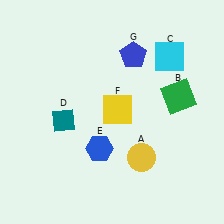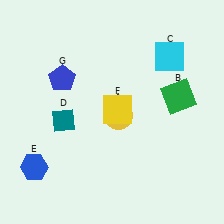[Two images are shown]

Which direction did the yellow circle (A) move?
The yellow circle (A) moved up.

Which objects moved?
The objects that moved are: the yellow circle (A), the blue hexagon (E), the blue pentagon (G).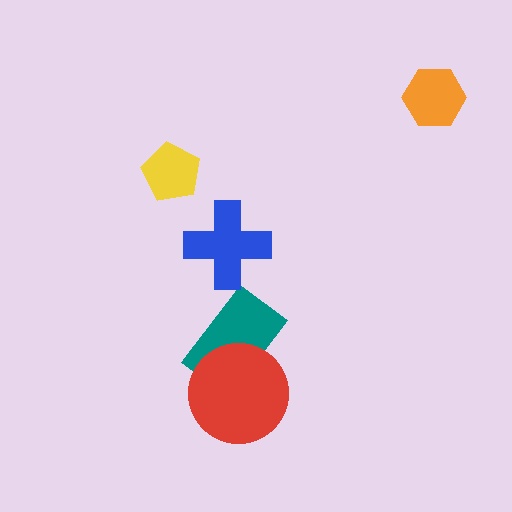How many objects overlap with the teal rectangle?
1 object overlaps with the teal rectangle.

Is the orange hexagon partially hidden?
No, no other shape covers it.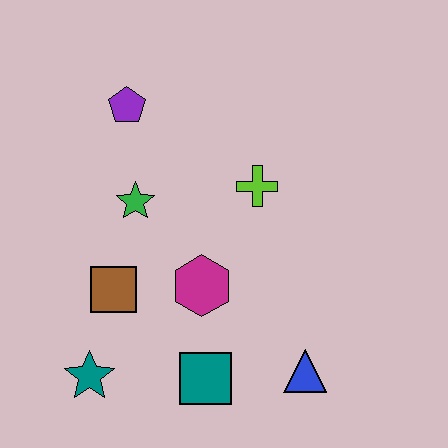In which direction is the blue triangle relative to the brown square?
The blue triangle is to the right of the brown square.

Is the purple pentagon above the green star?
Yes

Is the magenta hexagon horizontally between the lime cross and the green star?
Yes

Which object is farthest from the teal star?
The purple pentagon is farthest from the teal star.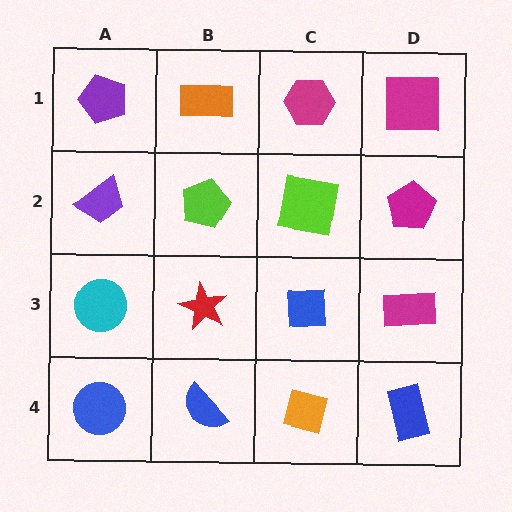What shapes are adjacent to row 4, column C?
A blue square (row 3, column C), a blue semicircle (row 4, column B), a blue rectangle (row 4, column D).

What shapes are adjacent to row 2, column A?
A purple pentagon (row 1, column A), a cyan circle (row 3, column A), a lime pentagon (row 2, column B).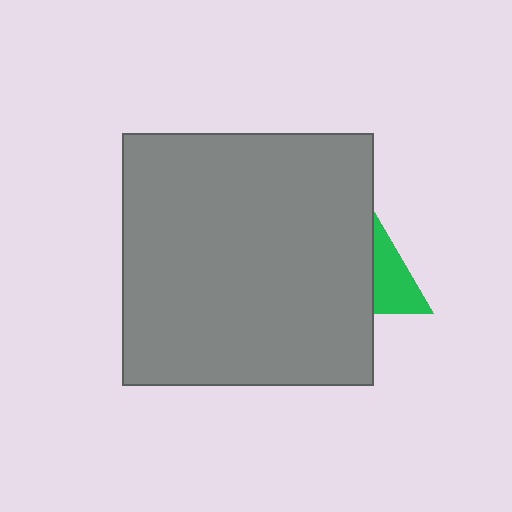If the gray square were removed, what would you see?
You would see the complete green triangle.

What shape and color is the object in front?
The object in front is a gray square.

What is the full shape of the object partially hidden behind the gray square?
The partially hidden object is a green triangle.